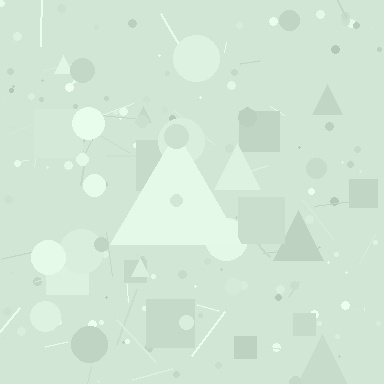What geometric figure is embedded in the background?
A triangle is embedded in the background.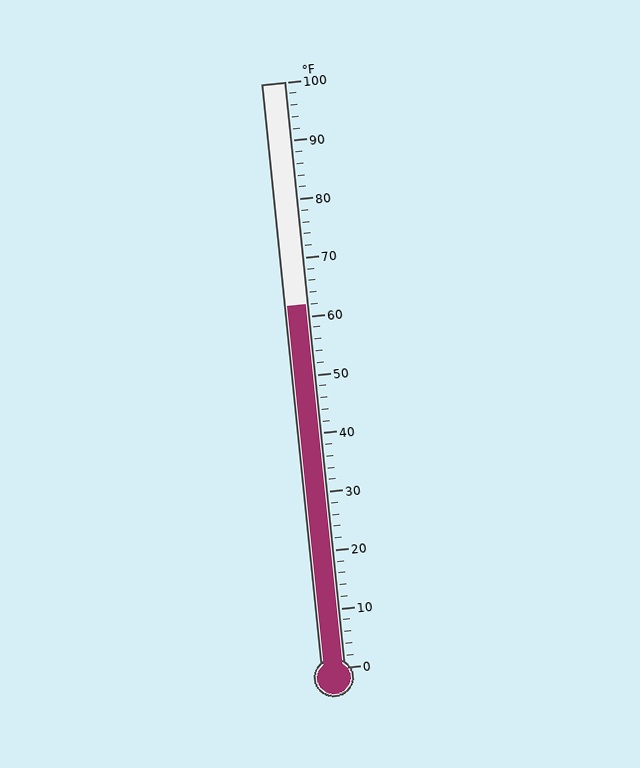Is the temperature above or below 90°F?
The temperature is below 90°F.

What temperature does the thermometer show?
The thermometer shows approximately 62°F.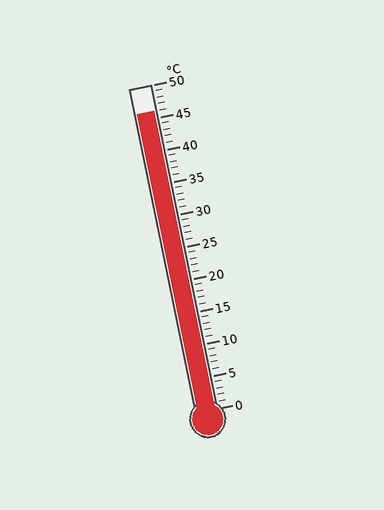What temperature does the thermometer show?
The thermometer shows approximately 46°C.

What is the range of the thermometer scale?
The thermometer scale ranges from 0°C to 50°C.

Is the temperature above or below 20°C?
The temperature is above 20°C.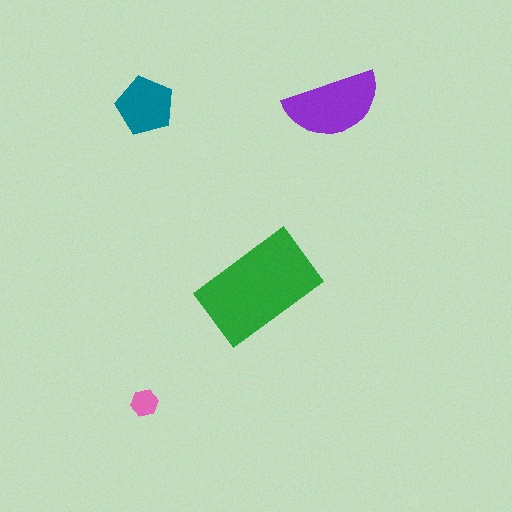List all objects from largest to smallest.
The green rectangle, the purple semicircle, the teal pentagon, the pink hexagon.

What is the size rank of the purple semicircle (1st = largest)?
2nd.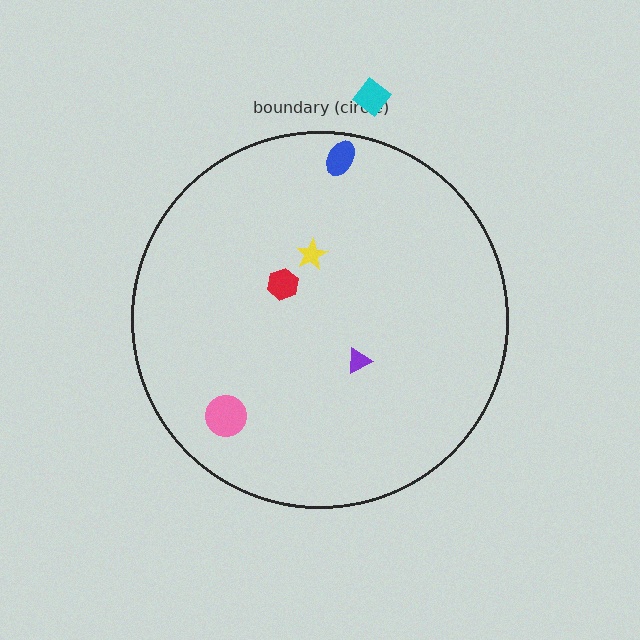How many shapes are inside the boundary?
5 inside, 1 outside.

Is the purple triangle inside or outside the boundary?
Inside.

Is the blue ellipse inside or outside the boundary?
Inside.